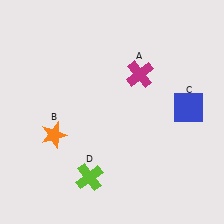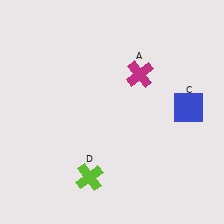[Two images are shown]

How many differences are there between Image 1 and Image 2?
There is 1 difference between the two images.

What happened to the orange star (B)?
The orange star (B) was removed in Image 2. It was in the bottom-left area of Image 1.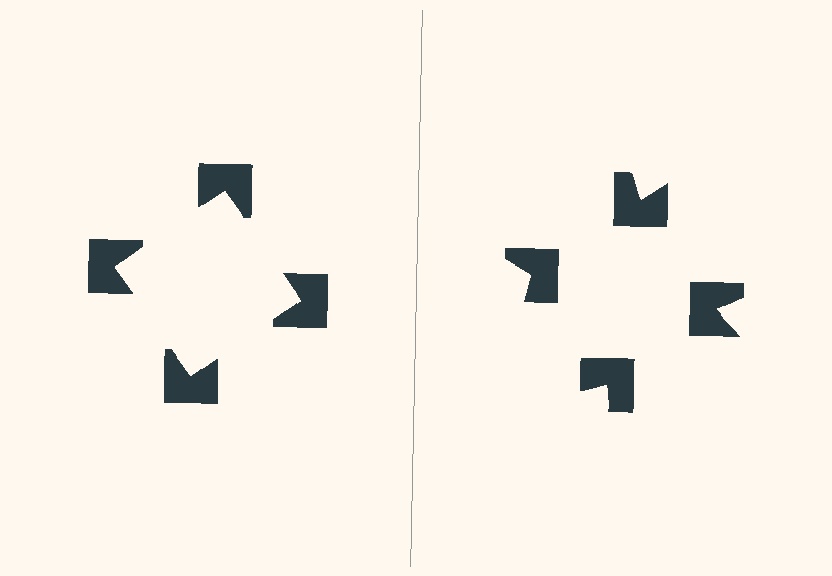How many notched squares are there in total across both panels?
8 — 4 on each side.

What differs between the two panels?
The notched squares are positioned identically on both sides; only the wedge orientations differ. On the left they align to a square; on the right they are misaligned.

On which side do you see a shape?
An illusory square appears on the left side. On the right side the wedge cuts are rotated, so no coherent shape forms.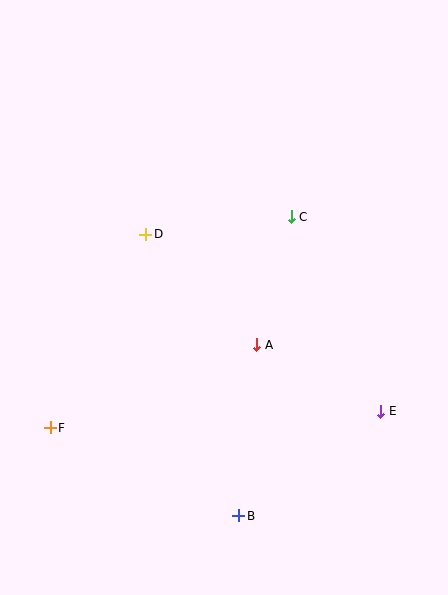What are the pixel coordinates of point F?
Point F is at (50, 428).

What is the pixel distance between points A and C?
The distance between A and C is 133 pixels.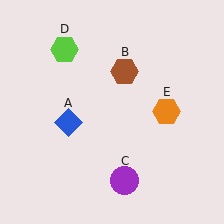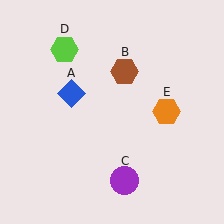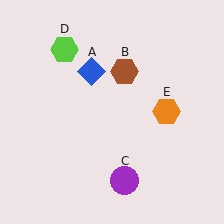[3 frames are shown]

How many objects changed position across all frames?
1 object changed position: blue diamond (object A).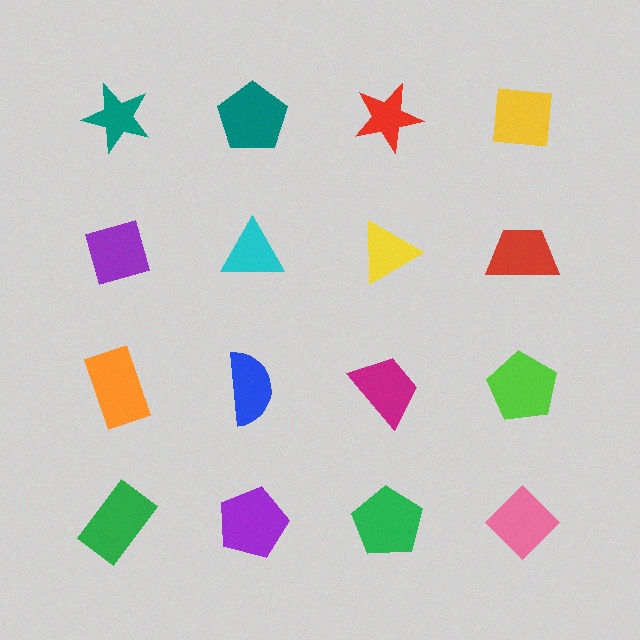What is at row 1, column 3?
A red star.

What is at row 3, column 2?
A blue semicircle.